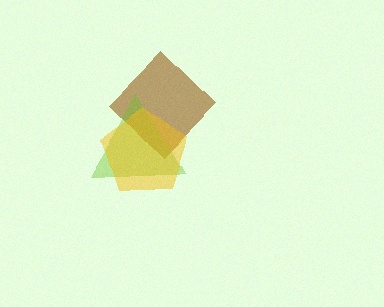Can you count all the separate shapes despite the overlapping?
Yes, there are 3 separate shapes.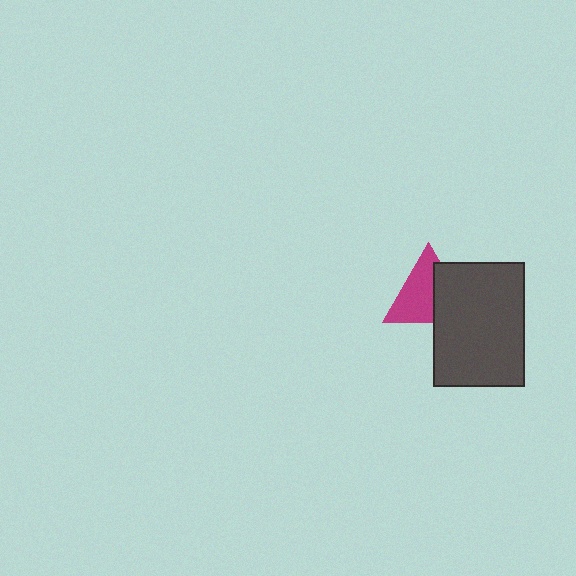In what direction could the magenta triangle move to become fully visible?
The magenta triangle could move left. That would shift it out from behind the dark gray rectangle entirely.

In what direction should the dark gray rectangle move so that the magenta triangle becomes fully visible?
The dark gray rectangle should move right. That is the shortest direction to clear the overlap and leave the magenta triangle fully visible.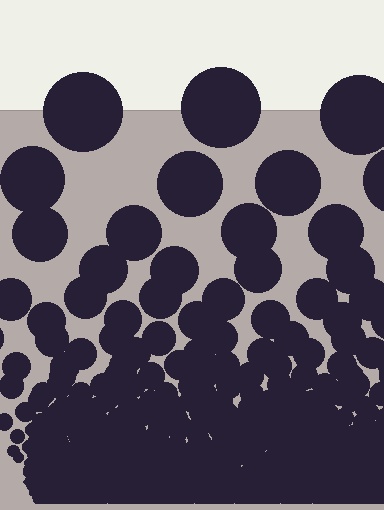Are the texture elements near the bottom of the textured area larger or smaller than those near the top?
Smaller. The gradient is inverted — elements near the bottom are smaller and denser.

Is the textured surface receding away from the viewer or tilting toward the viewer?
The surface appears to tilt toward the viewer. Texture elements get larger and sparser toward the top.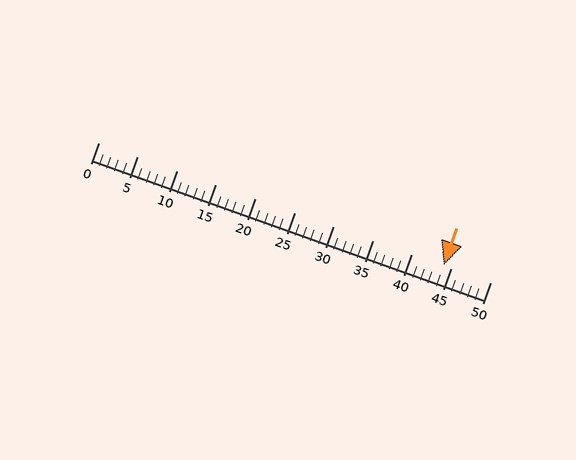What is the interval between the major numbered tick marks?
The major tick marks are spaced 5 units apart.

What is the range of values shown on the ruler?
The ruler shows values from 0 to 50.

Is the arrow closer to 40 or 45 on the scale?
The arrow is closer to 45.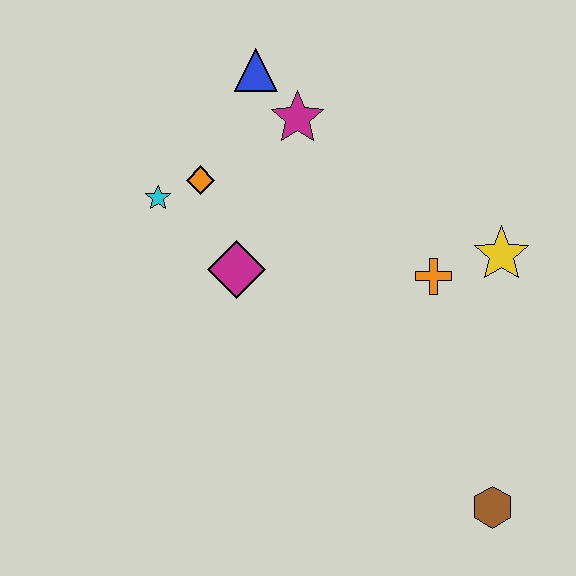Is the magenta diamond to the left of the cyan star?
No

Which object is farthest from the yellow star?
The cyan star is farthest from the yellow star.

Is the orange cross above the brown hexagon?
Yes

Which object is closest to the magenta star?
The blue triangle is closest to the magenta star.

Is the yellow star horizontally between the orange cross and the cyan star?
No